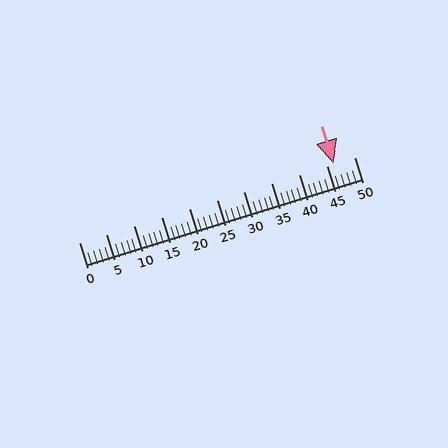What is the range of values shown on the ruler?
The ruler shows values from 0 to 50.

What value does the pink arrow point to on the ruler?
The pink arrow points to approximately 46.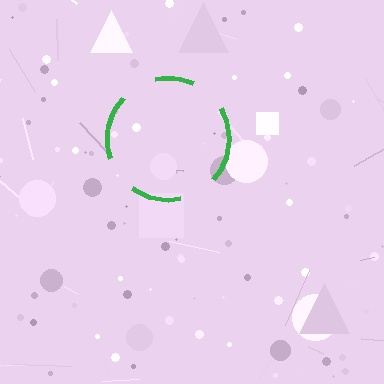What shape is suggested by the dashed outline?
The dashed outline suggests a circle.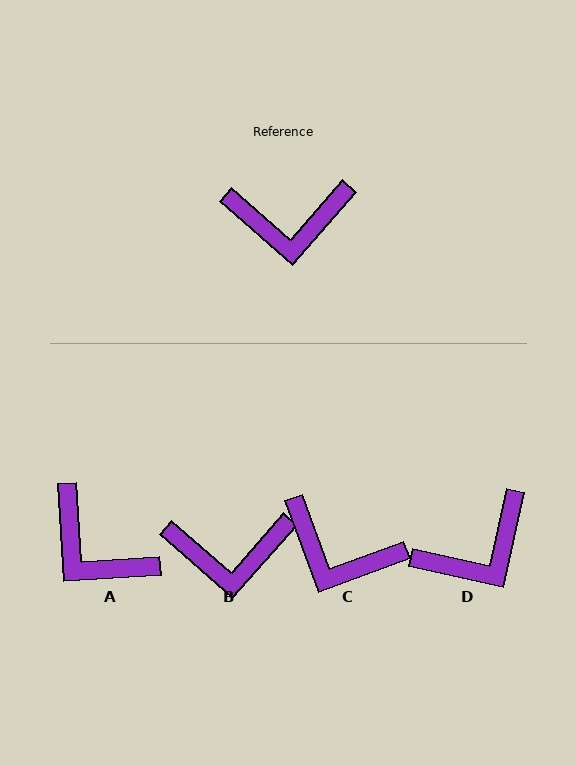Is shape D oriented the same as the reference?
No, it is off by about 28 degrees.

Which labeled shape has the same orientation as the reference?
B.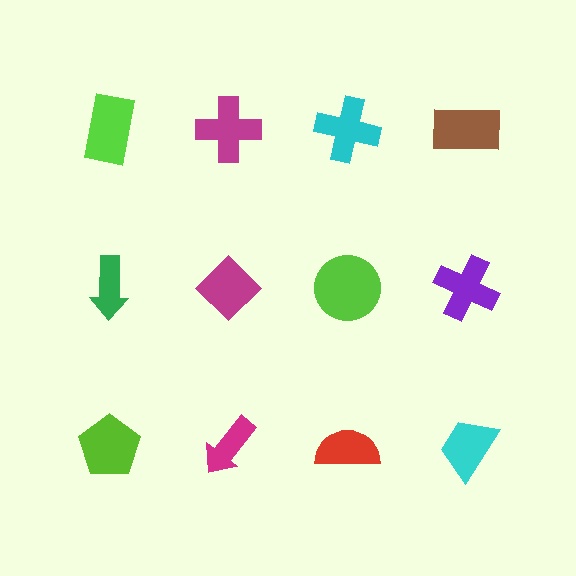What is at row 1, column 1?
A lime rectangle.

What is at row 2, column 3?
A lime circle.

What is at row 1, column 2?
A magenta cross.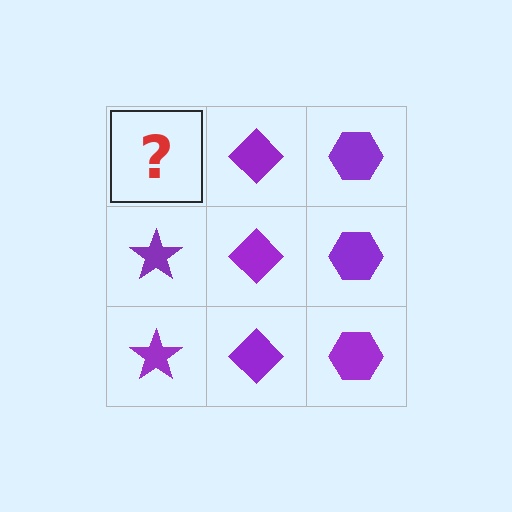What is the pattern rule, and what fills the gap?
The rule is that each column has a consistent shape. The gap should be filled with a purple star.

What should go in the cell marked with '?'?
The missing cell should contain a purple star.